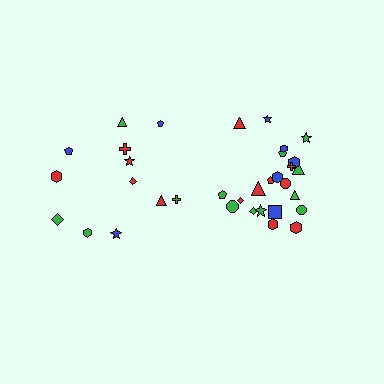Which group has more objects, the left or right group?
The right group.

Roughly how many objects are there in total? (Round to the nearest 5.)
Roughly 35 objects in total.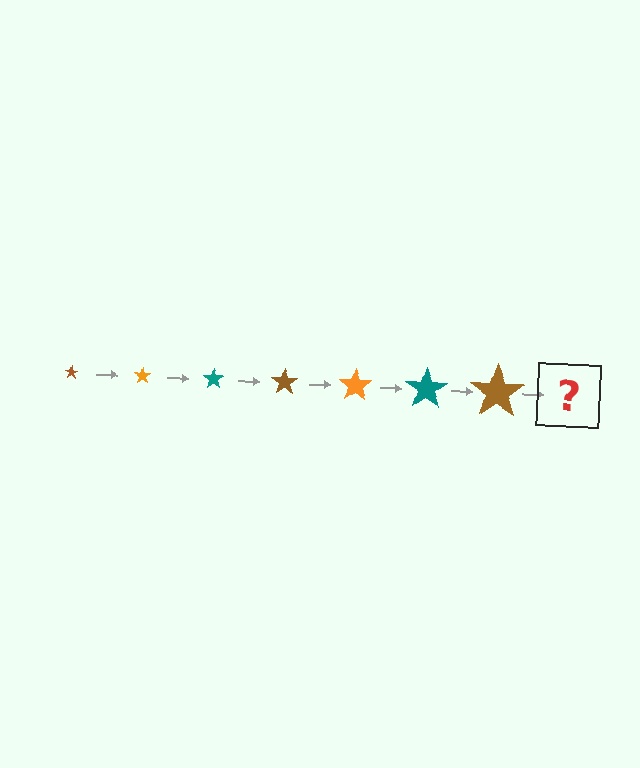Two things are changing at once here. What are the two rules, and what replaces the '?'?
The two rules are that the star grows larger each step and the color cycles through brown, orange, and teal. The '?' should be an orange star, larger than the previous one.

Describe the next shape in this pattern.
It should be an orange star, larger than the previous one.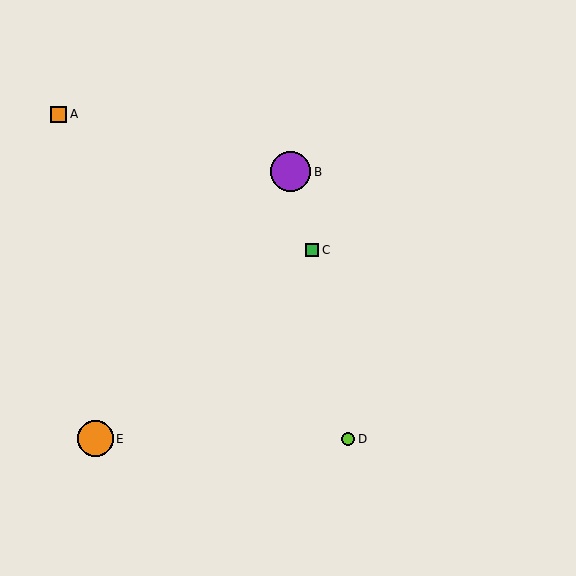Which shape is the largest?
The purple circle (labeled B) is the largest.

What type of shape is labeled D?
Shape D is a lime circle.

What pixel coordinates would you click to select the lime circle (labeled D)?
Click at (348, 439) to select the lime circle D.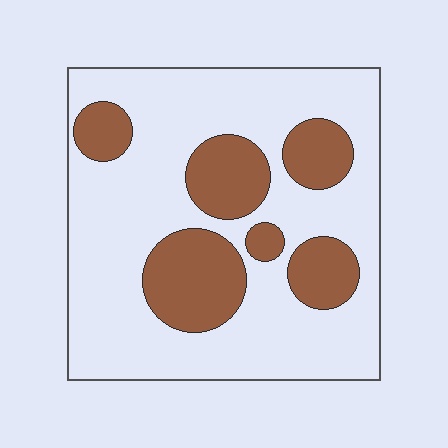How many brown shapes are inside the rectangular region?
6.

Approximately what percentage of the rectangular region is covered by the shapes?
Approximately 25%.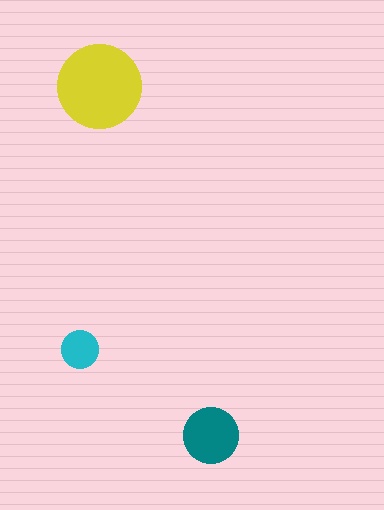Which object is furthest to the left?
The cyan circle is leftmost.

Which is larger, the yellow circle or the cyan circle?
The yellow one.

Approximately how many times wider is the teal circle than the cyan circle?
About 1.5 times wider.